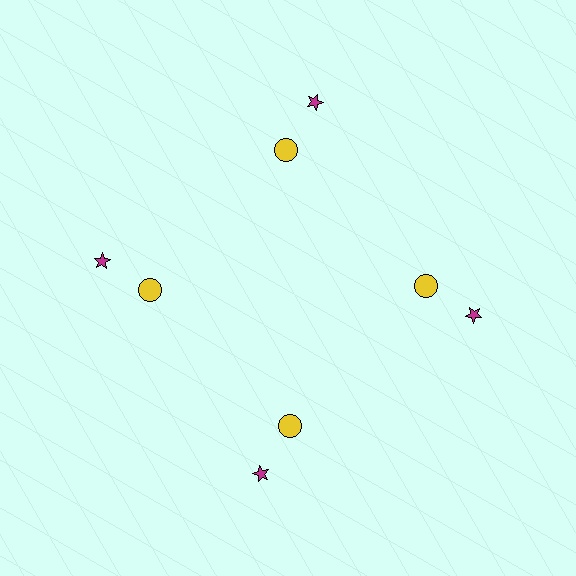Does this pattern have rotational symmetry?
Yes, this pattern has 4-fold rotational symmetry. It looks the same after rotating 90 degrees around the center.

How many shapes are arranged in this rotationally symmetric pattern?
There are 8 shapes, arranged in 4 groups of 2.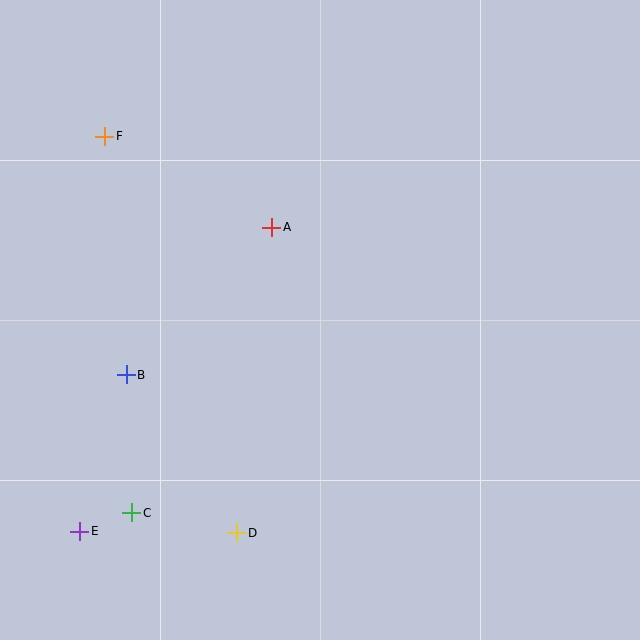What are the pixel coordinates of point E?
Point E is at (80, 531).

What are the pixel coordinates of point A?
Point A is at (272, 227).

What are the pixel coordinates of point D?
Point D is at (237, 533).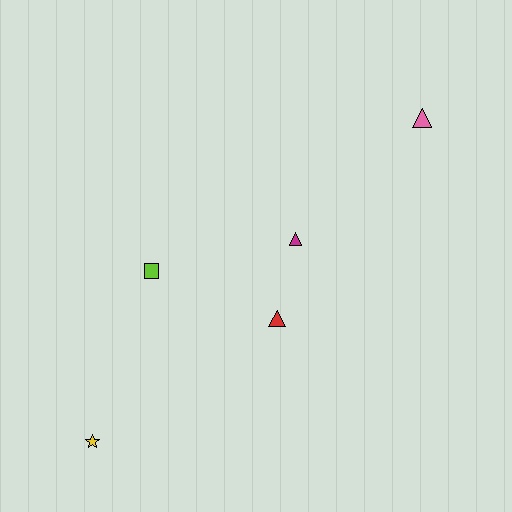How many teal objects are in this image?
There are no teal objects.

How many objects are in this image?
There are 5 objects.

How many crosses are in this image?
There are no crosses.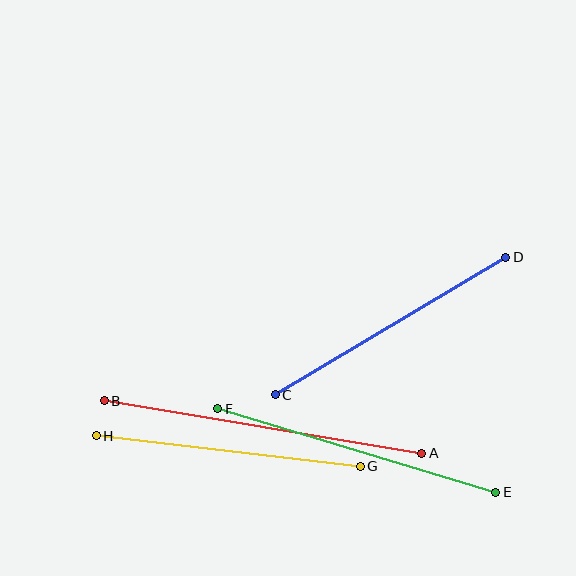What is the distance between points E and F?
The distance is approximately 291 pixels.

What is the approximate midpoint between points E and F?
The midpoint is at approximately (357, 451) pixels.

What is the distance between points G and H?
The distance is approximately 266 pixels.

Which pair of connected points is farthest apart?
Points A and B are farthest apart.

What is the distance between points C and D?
The distance is approximately 268 pixels.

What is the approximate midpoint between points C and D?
The midpoint is at approximately (390, 326) pixels.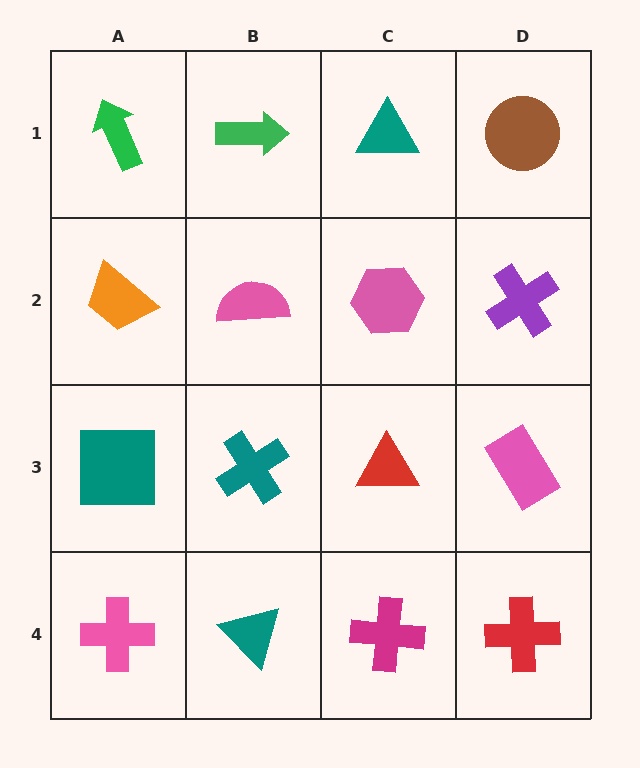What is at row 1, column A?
A green arrow.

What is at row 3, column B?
A teal cross.